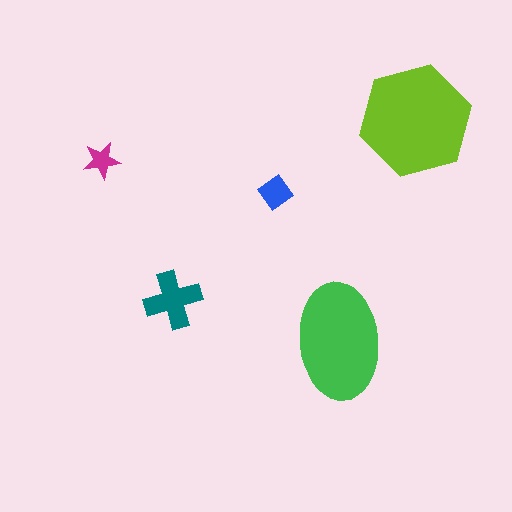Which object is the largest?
The lime hexagon.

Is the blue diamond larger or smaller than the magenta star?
Larger.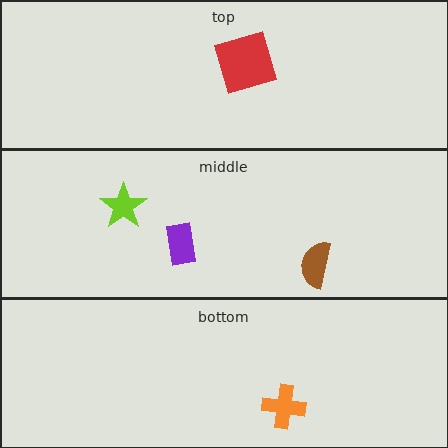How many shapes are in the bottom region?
1.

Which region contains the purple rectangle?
The middle region.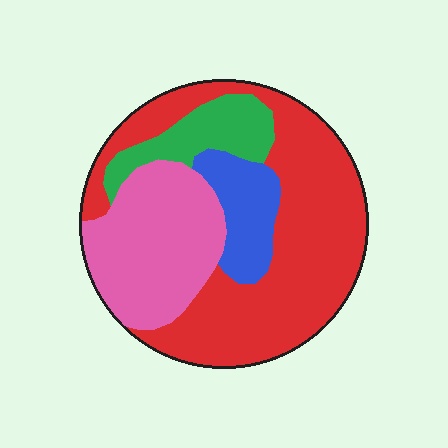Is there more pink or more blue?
Pink.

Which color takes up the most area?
Red, at roughly 50%.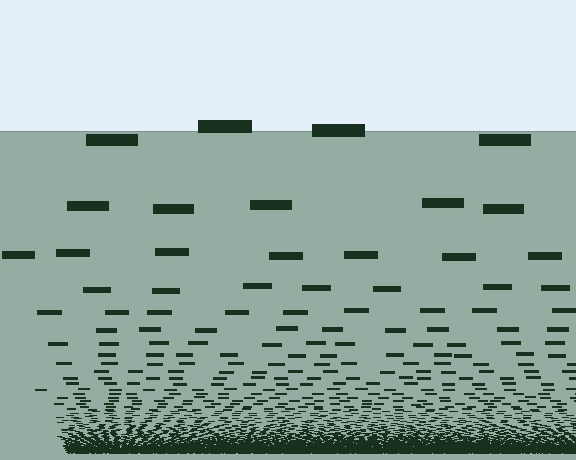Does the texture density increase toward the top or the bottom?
Density increases toward the bottom.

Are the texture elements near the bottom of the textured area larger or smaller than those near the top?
Smaller. The gradient is inverted — elements near the bottom are smaller and denser.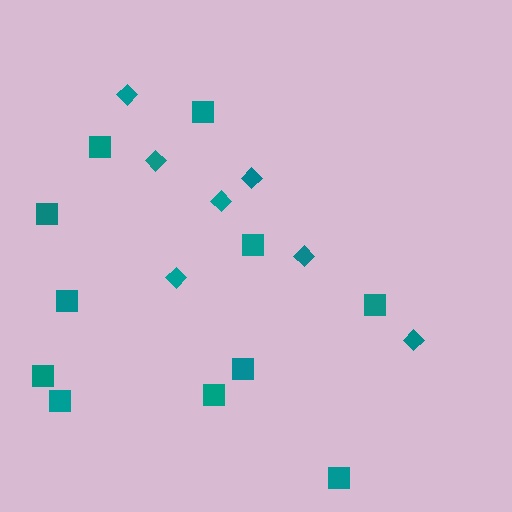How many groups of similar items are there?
There are 2 groups: one group of diamonds (7) and one group of squares (11).